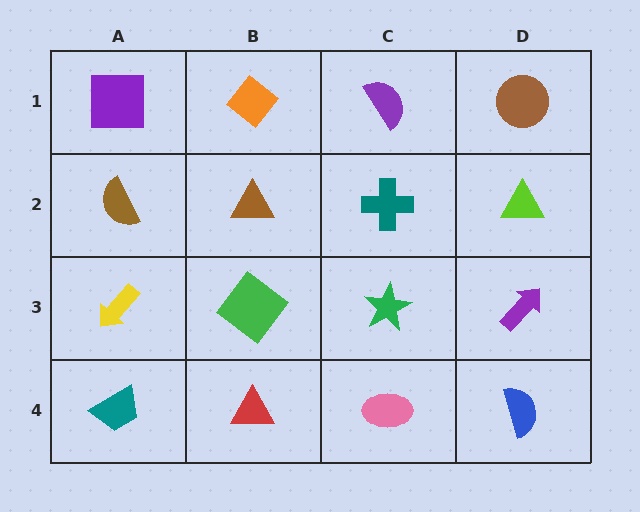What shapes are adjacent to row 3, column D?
A lime triangle (row 2, column D), a blue semicircle (row 4, column D), a green star (row 3, column C).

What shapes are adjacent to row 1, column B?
A brown triangle (row 2, column B), a purple square (row 1, column A), a purple semicircle (row 1, column C).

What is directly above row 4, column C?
A green star.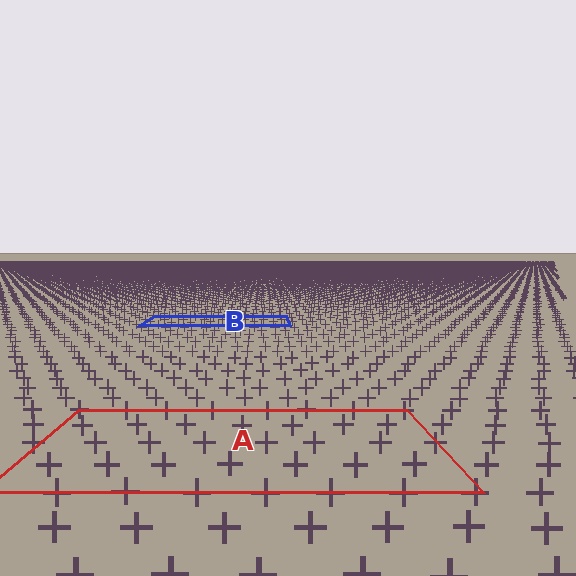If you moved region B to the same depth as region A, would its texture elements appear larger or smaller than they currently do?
They would appear larger. At a closer depth, the same texture elements are projected at a bigger on-screen size.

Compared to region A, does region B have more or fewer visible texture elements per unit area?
Region B has more texture elements per unit area — they are packed more densely because it is farther away.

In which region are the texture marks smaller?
The texture marks are smaller in region B, because it is farther away.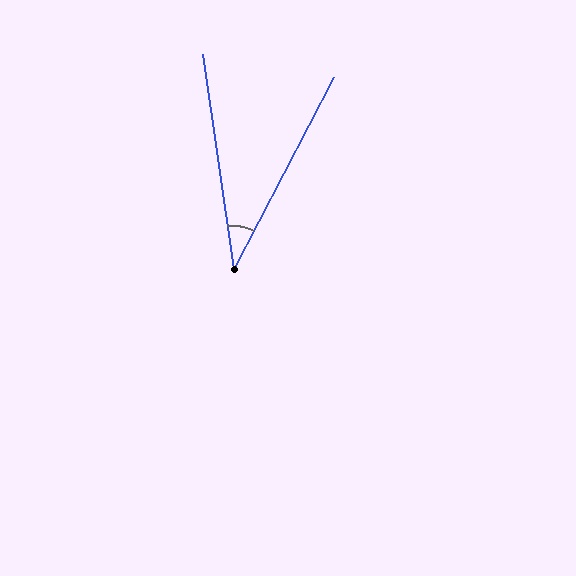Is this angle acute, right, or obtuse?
It is acute.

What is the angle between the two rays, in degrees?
Approximately 36 degrees.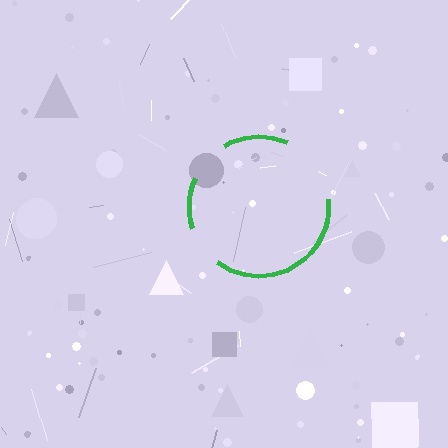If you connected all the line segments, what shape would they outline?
They would outline a circle.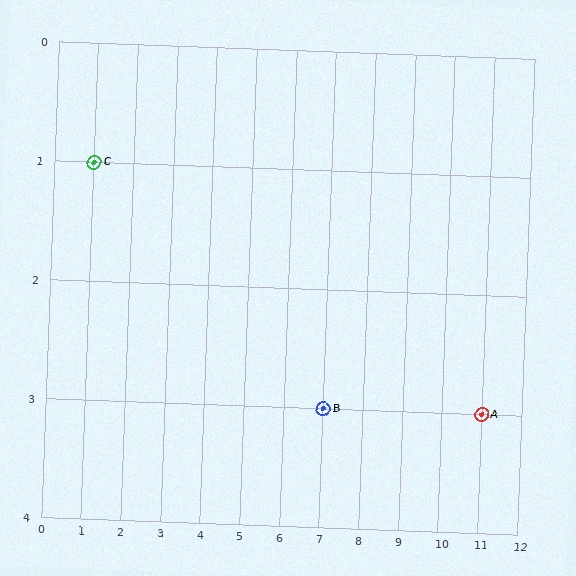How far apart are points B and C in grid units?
Points B and C are 6 columns and 2 rows apart (about 6.3 grid units diagonally).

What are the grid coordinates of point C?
Point C is at grid coordinates (1, 1).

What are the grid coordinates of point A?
Point A is at grid coordinates (11, 3).